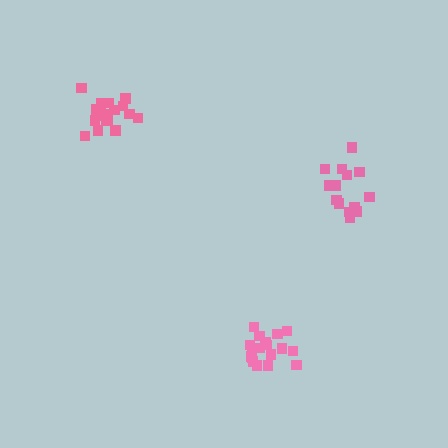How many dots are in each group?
Group 1: 14 dots, Group 2: 18 dots, Group 3: 17 dots (49 total).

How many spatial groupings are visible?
There are 3 spatial groupings.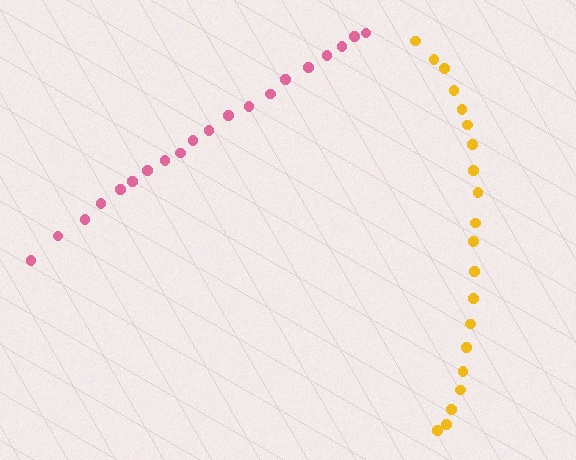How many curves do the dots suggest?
There are 2 distinct paths.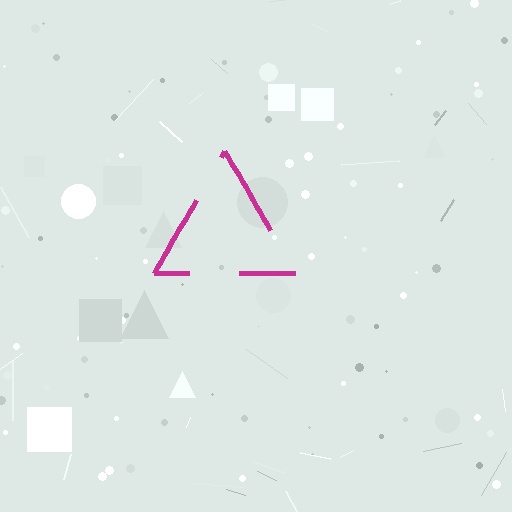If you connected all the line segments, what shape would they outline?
They would outline a triangle.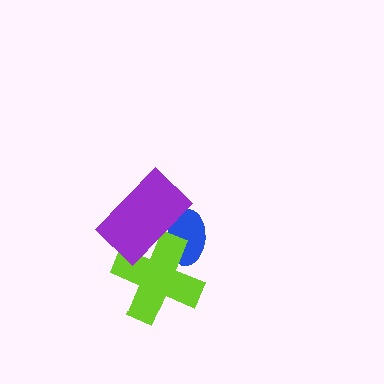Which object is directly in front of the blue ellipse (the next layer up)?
The lime cross is directly in front of the blue ellipse.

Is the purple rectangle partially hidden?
No, no other shape covers it.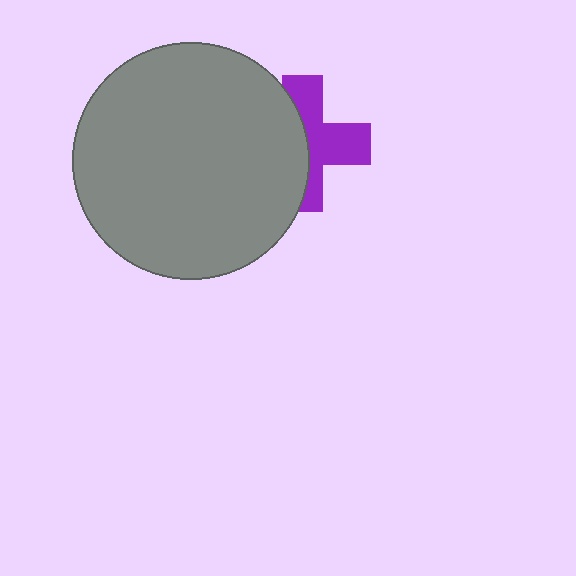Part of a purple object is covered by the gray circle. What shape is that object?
It is a cross.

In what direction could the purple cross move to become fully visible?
The purple cross could move right. That would shift it out from behind the gray circle entirely.